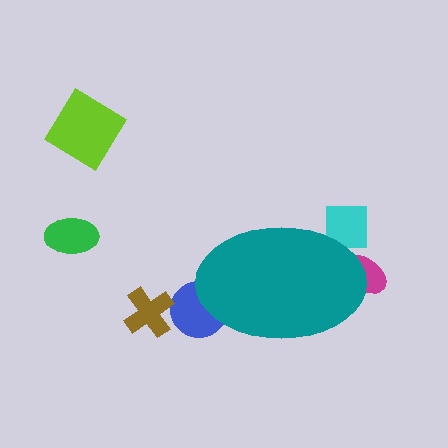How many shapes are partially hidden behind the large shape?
3 shapes are partially hidden.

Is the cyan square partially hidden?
Yes, the cyan square is partially hidden behind the teal ellipse.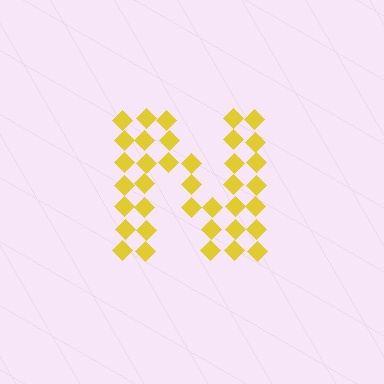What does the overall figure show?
The overall figure shows the letter N.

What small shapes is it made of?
It is made of small diamonds.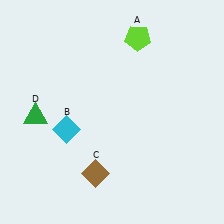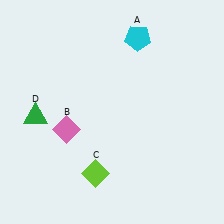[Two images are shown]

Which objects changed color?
A changed from lime to cyan. B changed from cyan to pink. C changed from brown to lime.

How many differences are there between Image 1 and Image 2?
There are 3 differences between the two images.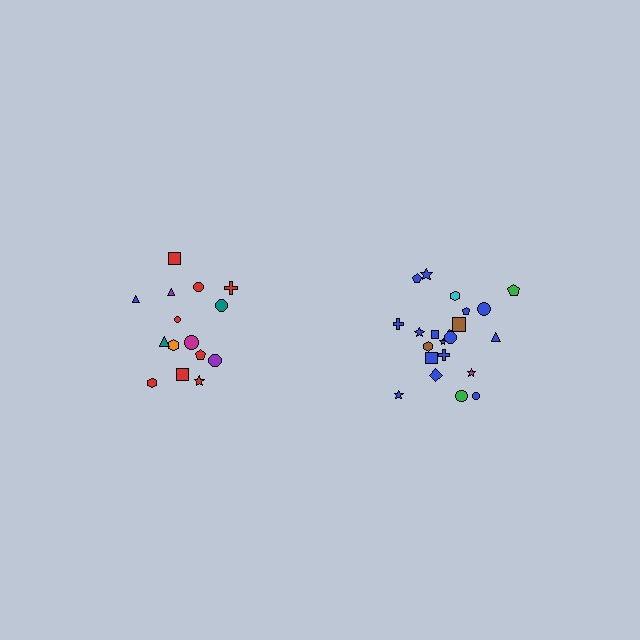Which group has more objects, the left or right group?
The right group.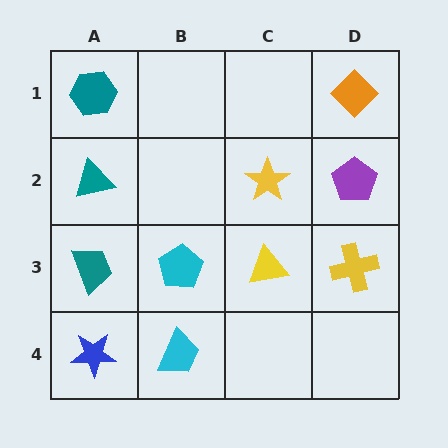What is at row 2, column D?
A purple pentagon.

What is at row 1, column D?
An orange diamond.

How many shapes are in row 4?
2 shapes.